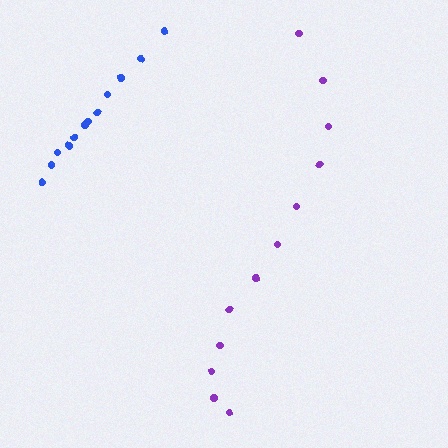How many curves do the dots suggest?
There are 2 distinct paths.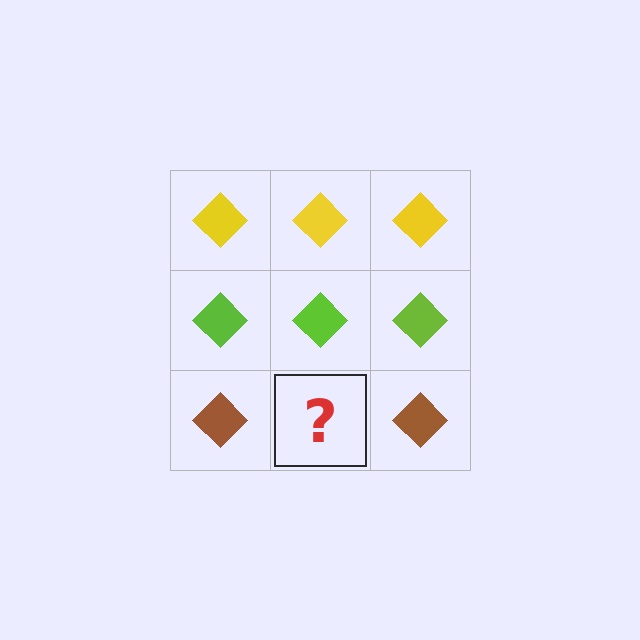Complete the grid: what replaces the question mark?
The question mark should be replaced with a brown diamond.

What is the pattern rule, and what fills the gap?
The rule is that each row has a consistent color. The gap should be filled with a brown diamond.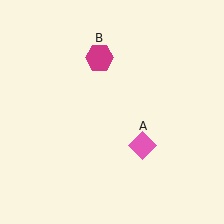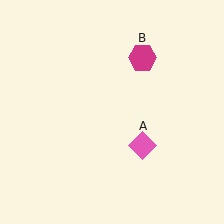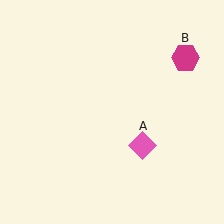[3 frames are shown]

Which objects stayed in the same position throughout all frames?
Pink diamond (object A) remained stationary.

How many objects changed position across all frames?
1 object changed position: magenta hexagon (object B).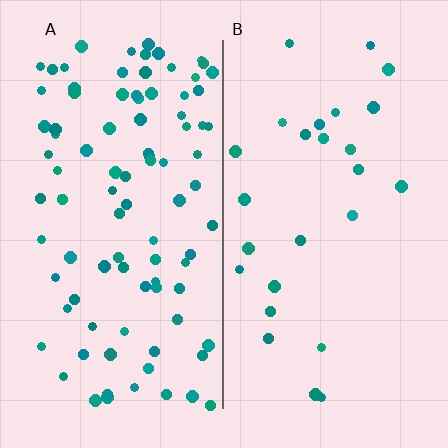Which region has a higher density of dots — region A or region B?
A (the left).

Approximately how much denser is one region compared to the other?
Approximately 3.7× — region A over region B.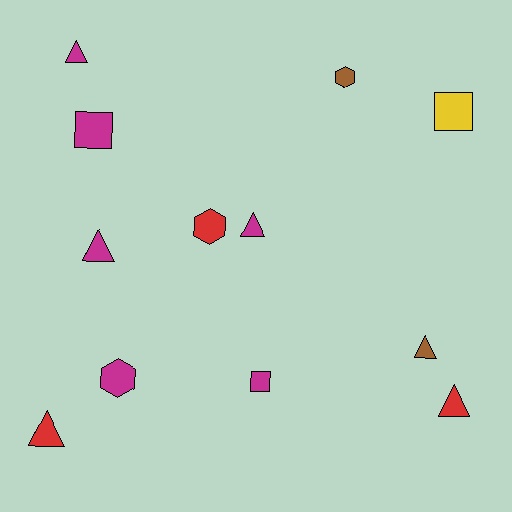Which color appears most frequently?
Magenta, with 6 objects.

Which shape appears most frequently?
Triangle, with 6 objects.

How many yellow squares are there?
There is 1 yellow square.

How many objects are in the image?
There are 12 objects.